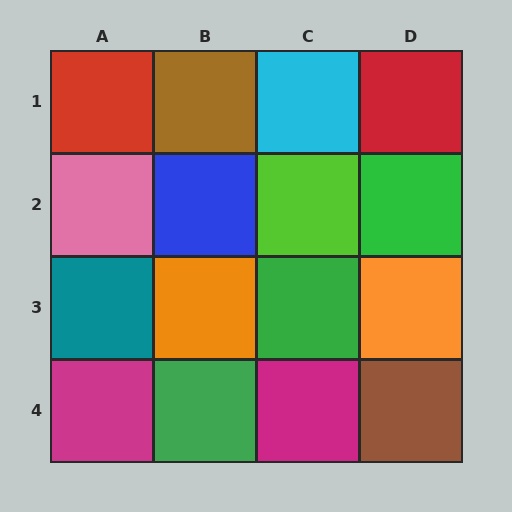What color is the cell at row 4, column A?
Magenta.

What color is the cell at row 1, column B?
Brown.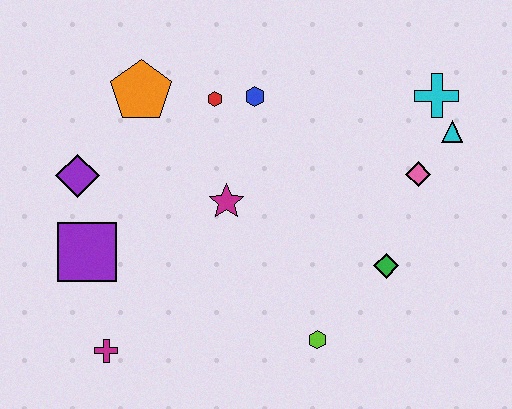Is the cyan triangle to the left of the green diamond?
No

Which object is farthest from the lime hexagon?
The orange pentagon is farthest from the lime hexagon.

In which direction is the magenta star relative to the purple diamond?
The magenta star is to the right of the purple diamond.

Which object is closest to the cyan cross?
The cyan triangle is closest to the cyan cross.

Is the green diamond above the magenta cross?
Yes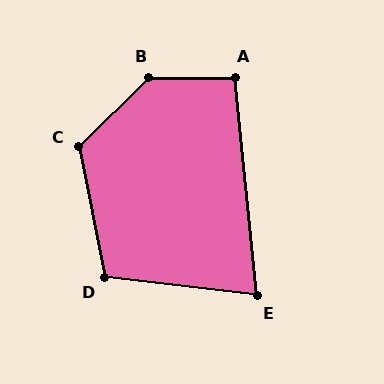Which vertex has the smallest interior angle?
E, at approximately 77 degrees.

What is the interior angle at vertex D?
Approximately 108 degrees (obtuse).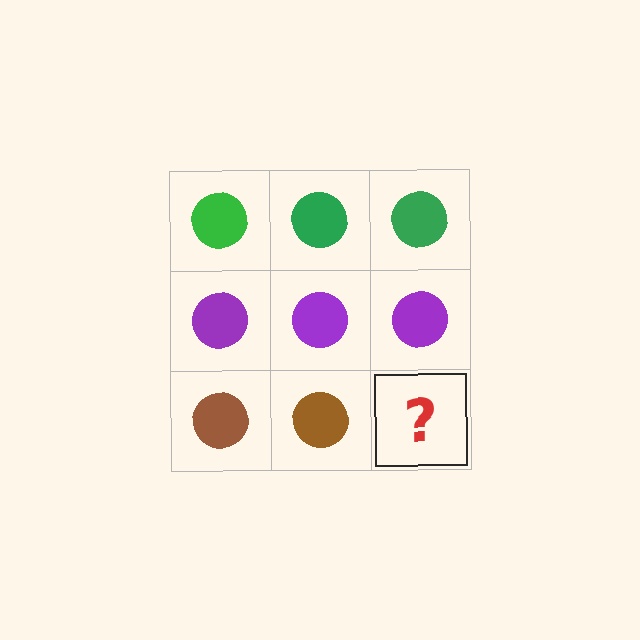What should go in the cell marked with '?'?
The missing cell should contain a brown circle.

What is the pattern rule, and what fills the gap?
The rule is that each row has a consistent color. The gap should be filled with a brown circle.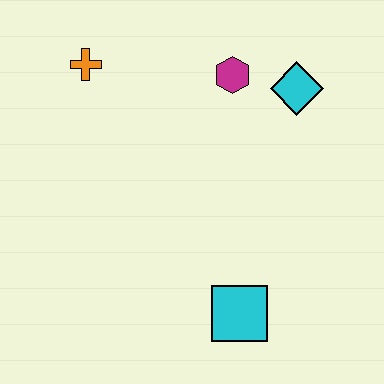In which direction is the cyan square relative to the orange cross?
The cyan square is below the orange cross.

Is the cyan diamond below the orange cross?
Yes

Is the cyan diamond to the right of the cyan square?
Yes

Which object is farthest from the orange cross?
The cyan square is farthest from the orange cross.